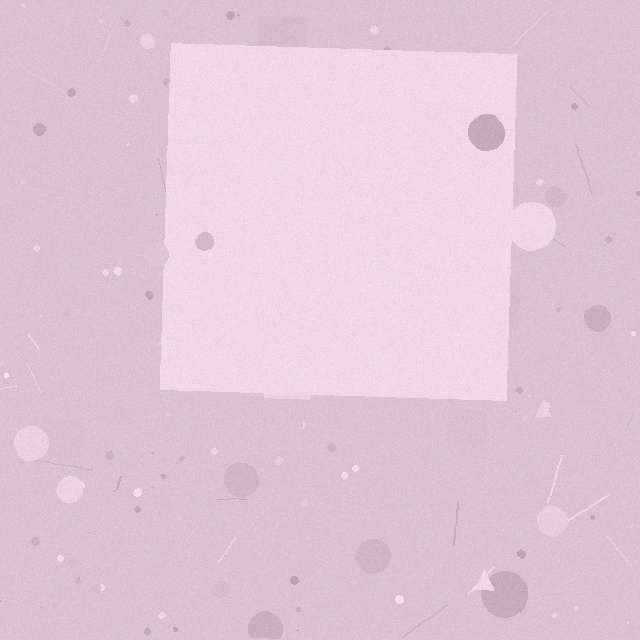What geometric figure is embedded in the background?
A square is embedded in the background.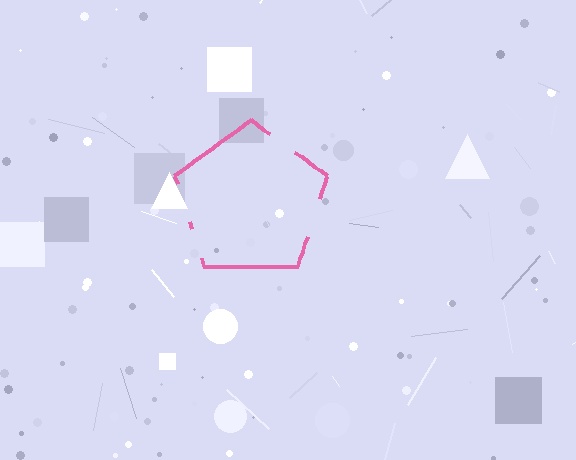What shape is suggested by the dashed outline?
The dashed outline suggests a pentagon.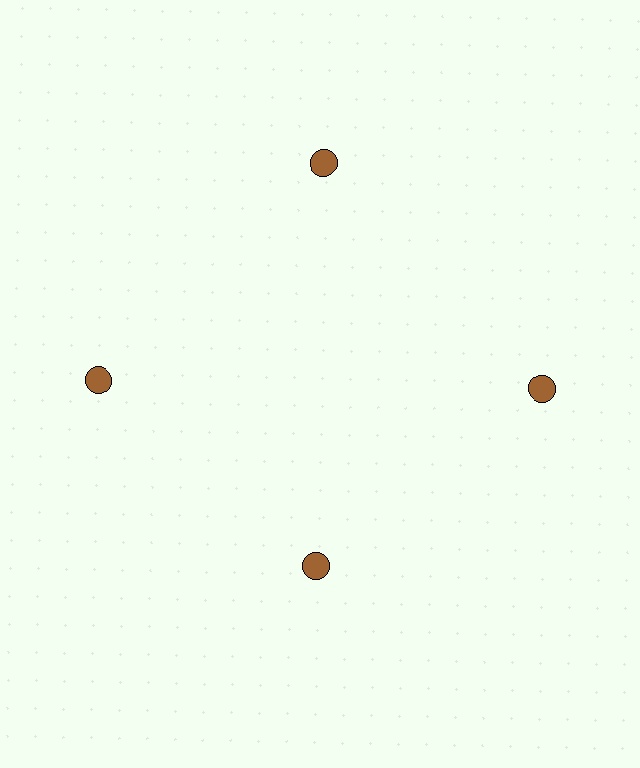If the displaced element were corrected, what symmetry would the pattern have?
It would have 4-fold rotational symmetry — the pattern would map onto itself every 90 degrees.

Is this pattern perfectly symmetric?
No. The 4 brown circles are arranged in a ring, but one element near the 6 o'clock position is pulled inward toward the center, breaking the 4-fold rotational symmetry.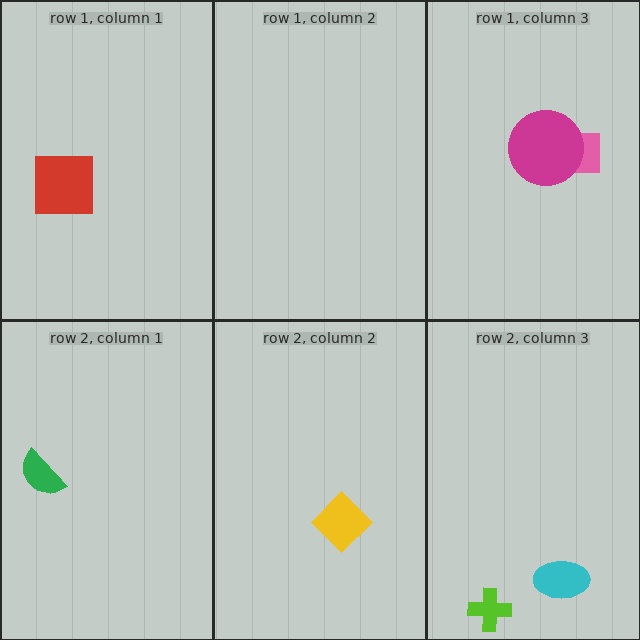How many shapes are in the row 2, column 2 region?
1.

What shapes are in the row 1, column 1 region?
The red square.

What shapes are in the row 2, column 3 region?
The lime cross, the cyan ellipse.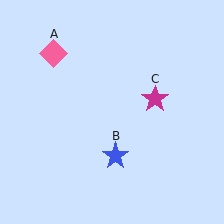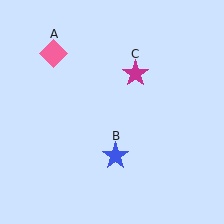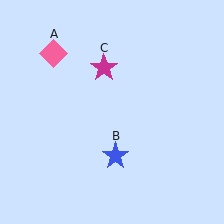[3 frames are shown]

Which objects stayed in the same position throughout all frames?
Pink diamond (object A) and blue star (object B) remained stationary.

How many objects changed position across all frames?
1 object changed position: magenta star (object C).